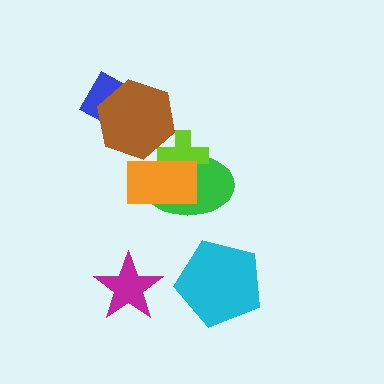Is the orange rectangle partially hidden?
Yes, it is partially covered by another shape.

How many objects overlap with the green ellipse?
2 objects overlap with the green ellipse.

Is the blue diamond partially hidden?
Yes, it is partially covered by another shape.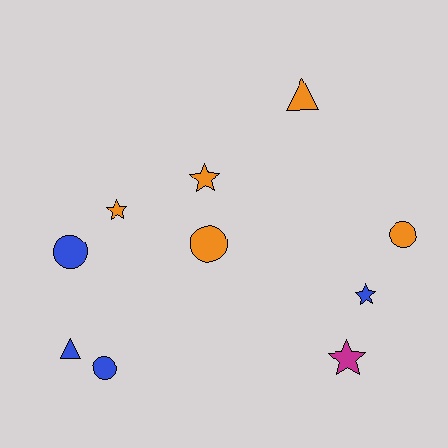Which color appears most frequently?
Orange, with 5 objects.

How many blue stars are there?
There is 1 blue star.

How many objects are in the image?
There are 10 objects.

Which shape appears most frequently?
Star, with 4 objects.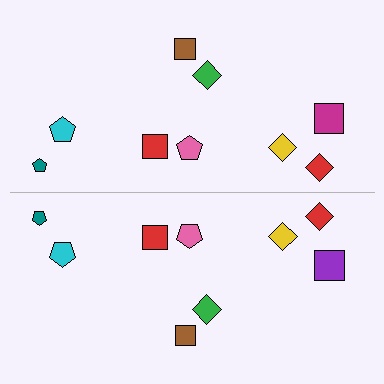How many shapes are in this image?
There are 18 shapes in this image.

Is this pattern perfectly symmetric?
No, the pattern is not perfectly symmetric. The purple square on the bottom side breaks the symmetry — its mirror counterpart is magenta.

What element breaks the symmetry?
The purple square on the bottom side breaks the symmetry — its mirror counterpart is magenta.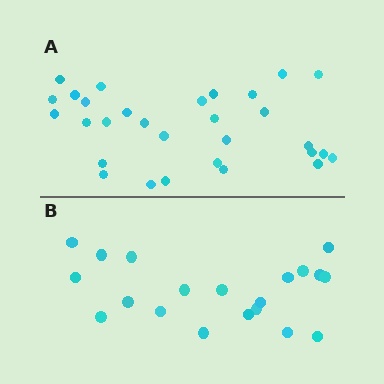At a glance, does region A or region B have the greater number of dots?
Region A (the top region) has more dots.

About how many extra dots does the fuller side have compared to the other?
Region A has roughly 10 or so more dots than region B.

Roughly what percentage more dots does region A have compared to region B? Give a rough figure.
About 50% more.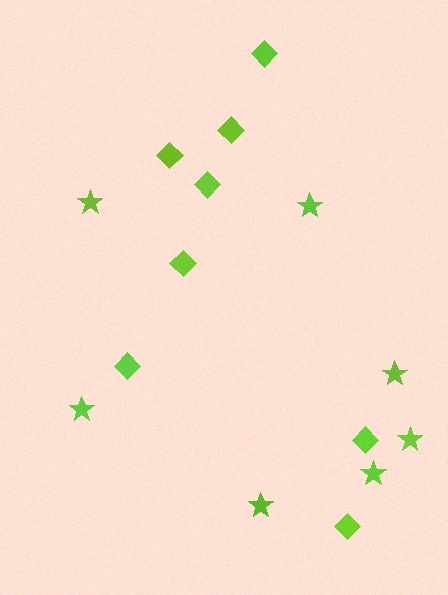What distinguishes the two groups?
There are 2 groups: one group of stars (7) and one group of diamonds (8).